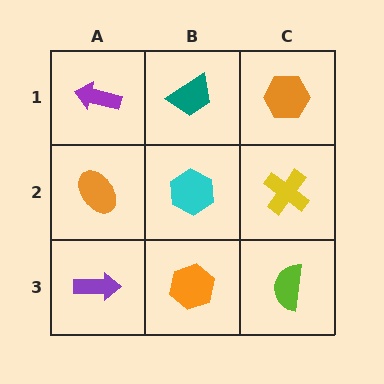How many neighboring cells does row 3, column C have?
2.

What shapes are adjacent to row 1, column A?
An orange ellipse (row 2, column A), a teal trapezoid (row 1, column B).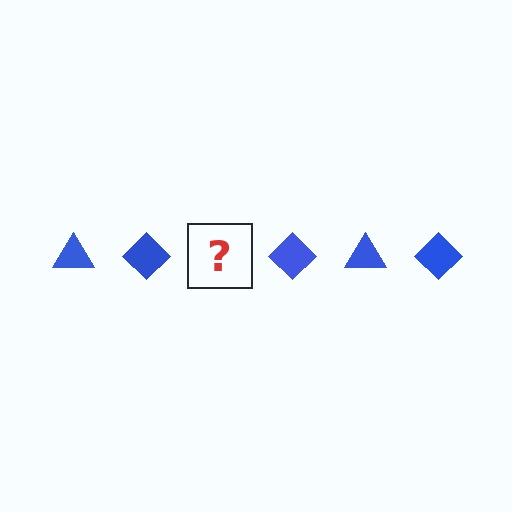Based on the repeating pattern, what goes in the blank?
The blank should be a blue triangle.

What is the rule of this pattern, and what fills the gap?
The rule is that the pattern cycles through triangle, diamond shapes in blue. The gap should be filled with a blue triangle.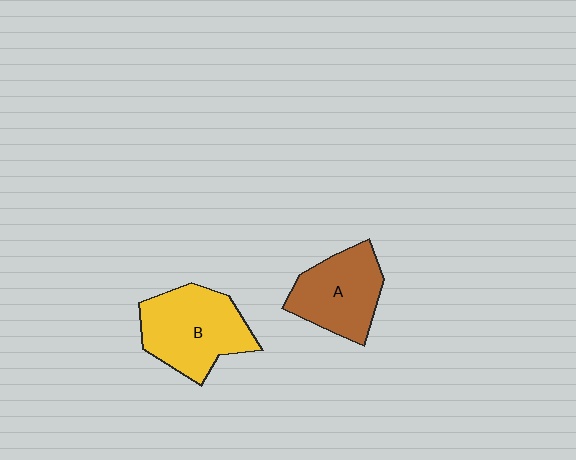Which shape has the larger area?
Shape B (yellow).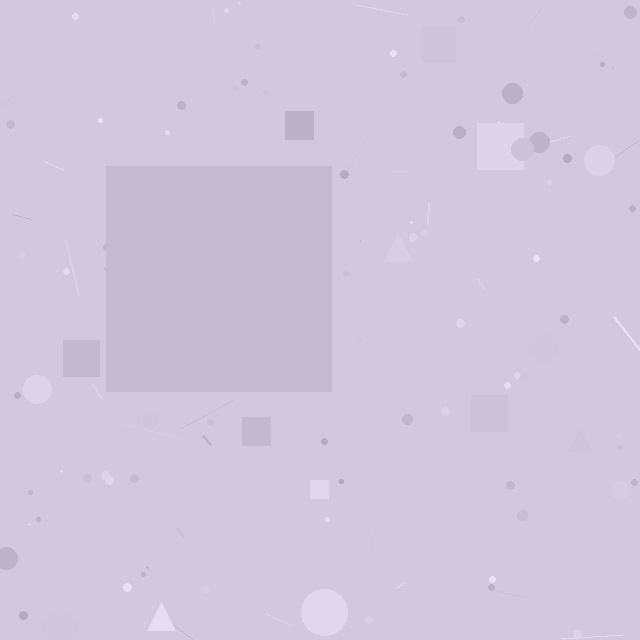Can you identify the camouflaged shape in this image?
The camouflaged shape is a square.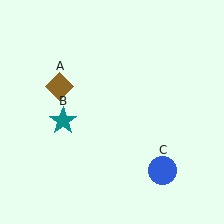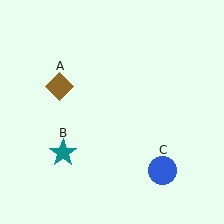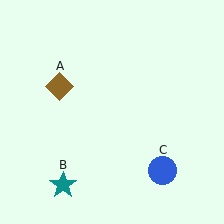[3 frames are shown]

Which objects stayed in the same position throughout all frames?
Brown diamond (object A) and blue circle (object C) remained stationary.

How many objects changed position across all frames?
1 object changed position: teal star (object B).